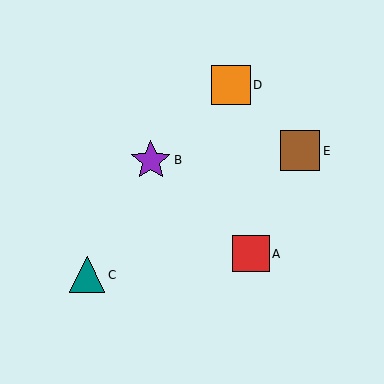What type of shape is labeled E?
Shape E is a brown square.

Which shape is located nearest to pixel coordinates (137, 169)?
The purple star (labeled B) at (151, 160) is nearest to that location.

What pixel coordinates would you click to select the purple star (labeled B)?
Click at (151, 160) to select the purple star B.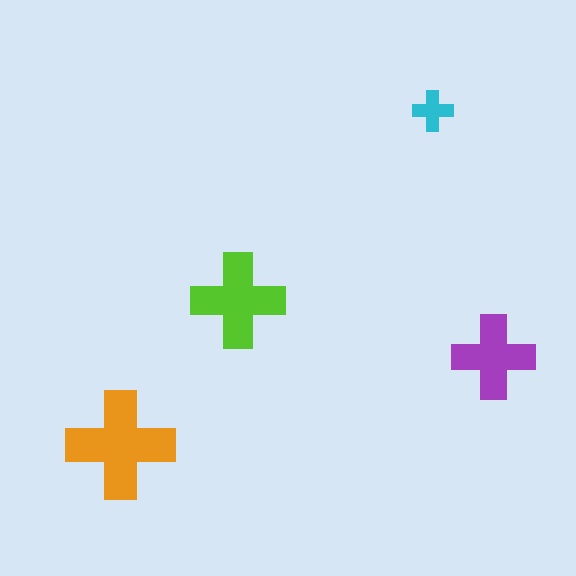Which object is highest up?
The cyan cross is topmost.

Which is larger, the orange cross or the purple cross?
The orange one.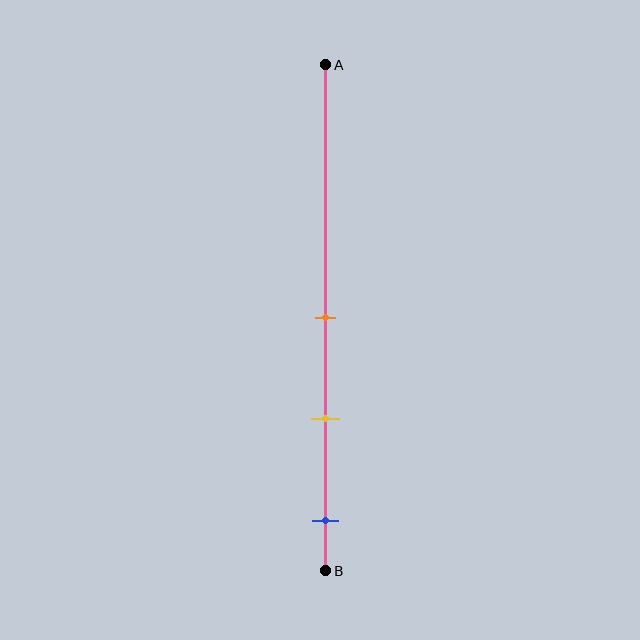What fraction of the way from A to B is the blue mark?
The blue mark is approximately 90% (0.9) of the way from A to B.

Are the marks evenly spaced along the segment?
Yes, the marks are approximately evenly spaced.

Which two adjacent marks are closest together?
The orange and yellow marks are the closest adjacent pair.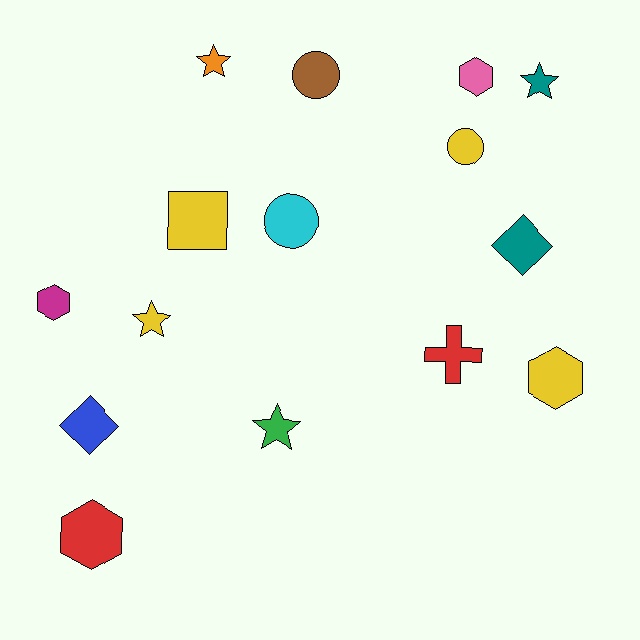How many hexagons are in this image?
There are 4 hexagons.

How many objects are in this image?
There are 15 objects.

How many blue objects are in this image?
There is 1 blue object.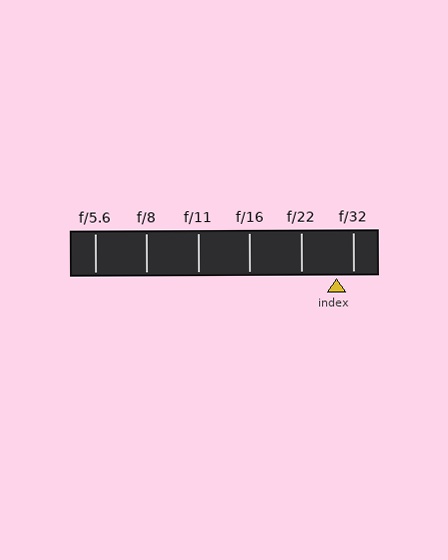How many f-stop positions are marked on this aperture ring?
There are 6 f-stop positions marked.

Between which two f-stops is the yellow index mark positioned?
The index mark is between f/22 and f/32.